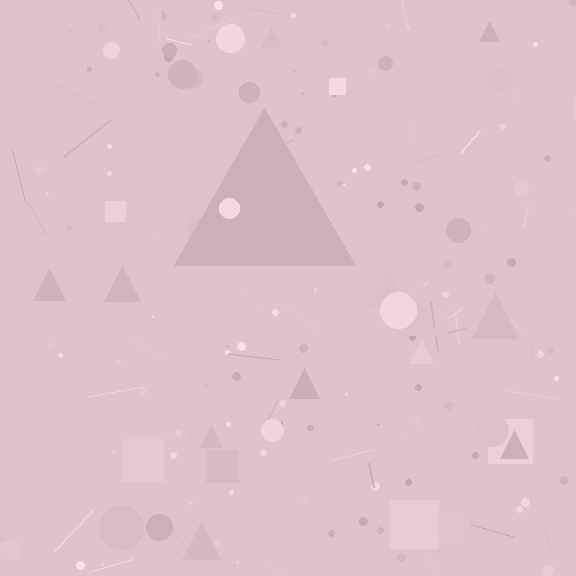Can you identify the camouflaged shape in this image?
The camouflaged shape is a triangle.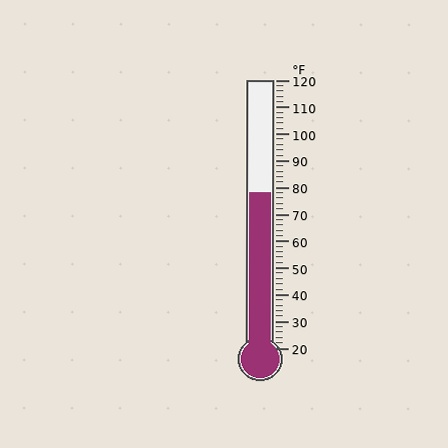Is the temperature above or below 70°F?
The temperature is above 70°F.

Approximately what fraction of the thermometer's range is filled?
The thermometer is filled to approximately 60% of its range.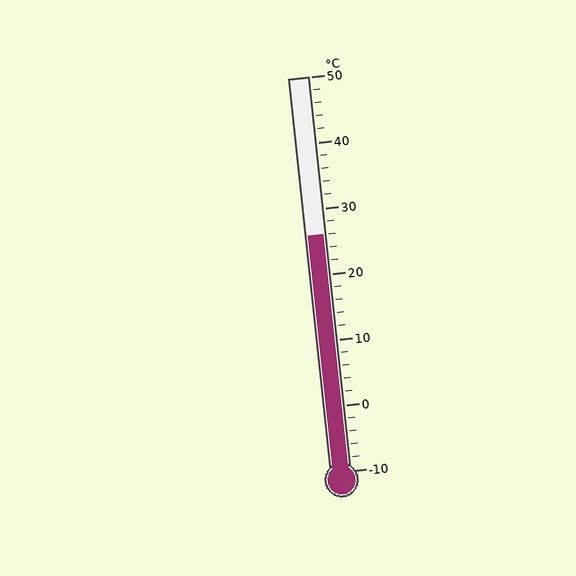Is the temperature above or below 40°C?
The temperature is below 40°C.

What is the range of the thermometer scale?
The thermometer scale ranges from -10°C to 50°C.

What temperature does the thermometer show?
The thermometer shows approximately 26°C.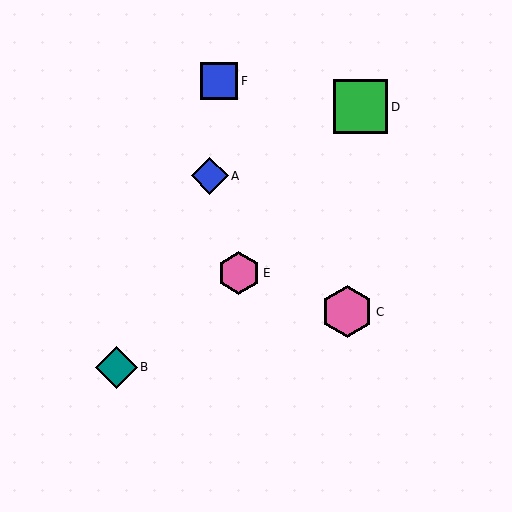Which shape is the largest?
The green square (labeled D) is the largest.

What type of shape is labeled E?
Shape E is a pink hexagon.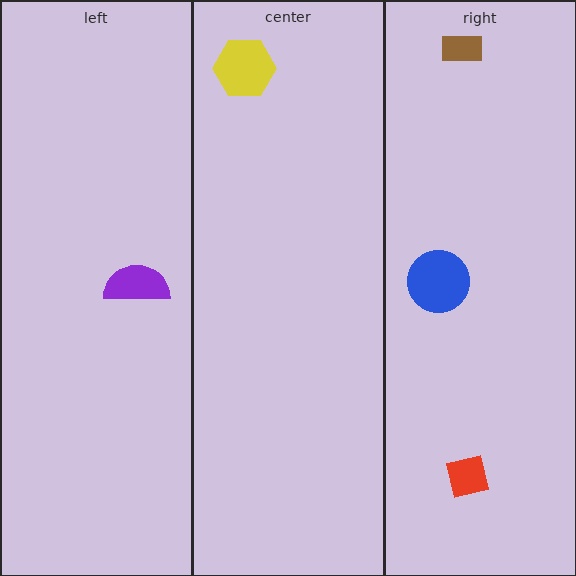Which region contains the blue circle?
The right region.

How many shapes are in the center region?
1.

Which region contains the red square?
The right region.